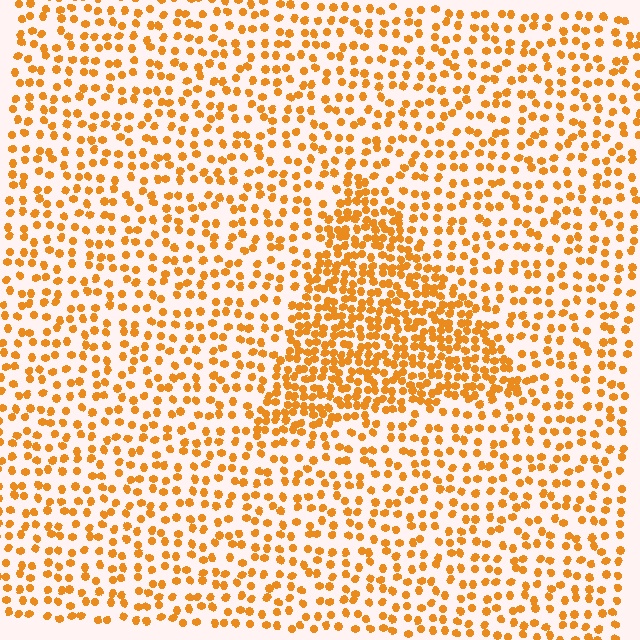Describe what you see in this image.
The image contains small orange elements arranged at two different densities. A triangle-shaped region is visible where the elements are more densely packed than the surrounding area.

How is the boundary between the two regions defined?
The boundary is defined by a change in element density (approximately 2.1x ratio). All elements are the same color, size, and shape.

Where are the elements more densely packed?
The elements are more densely packed inside the triangle boundary.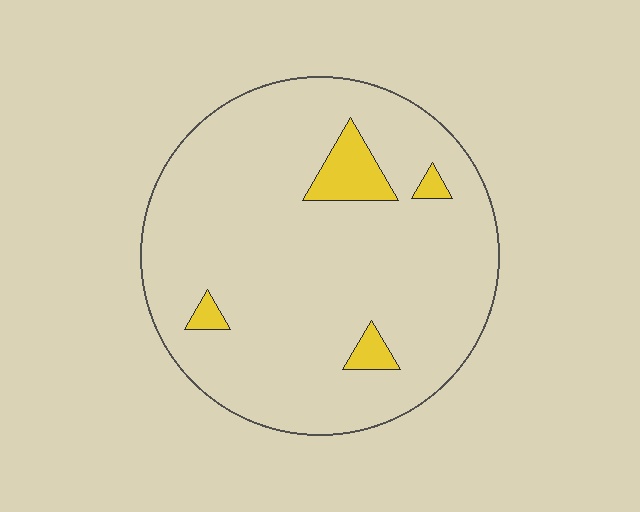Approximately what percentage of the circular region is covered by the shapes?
Approximately 5%.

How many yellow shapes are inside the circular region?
4.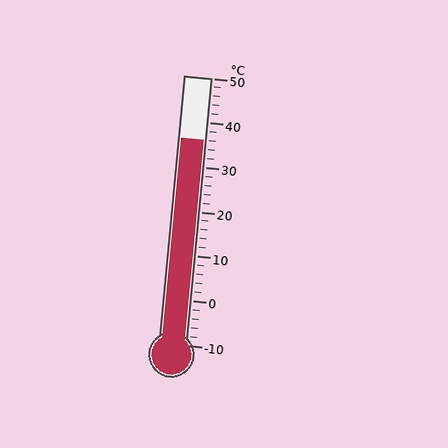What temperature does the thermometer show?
The thermometer shows approximately 36°C.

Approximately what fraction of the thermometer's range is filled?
The thermometer is filled to approximately 75% of its range.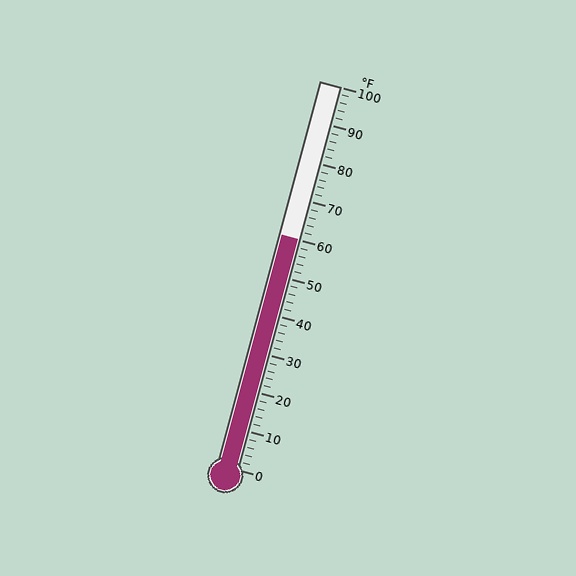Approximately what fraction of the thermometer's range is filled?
The thermometer is filled to approximately 60% of its range.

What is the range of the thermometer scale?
The thermometer scale ranges from 0°F to 100°F.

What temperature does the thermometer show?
The thermometer shows approximately 60°F.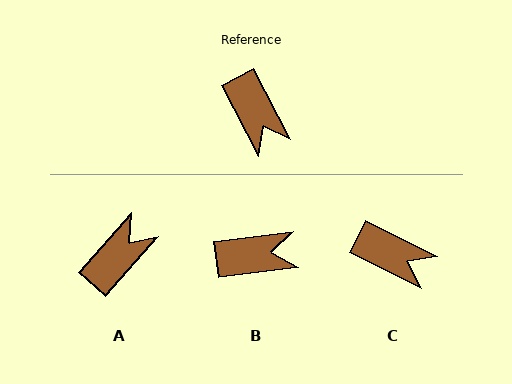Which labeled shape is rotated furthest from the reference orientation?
A, about 111 degrees away.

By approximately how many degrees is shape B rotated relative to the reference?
Approximately 69 degrees counter-clockwise.